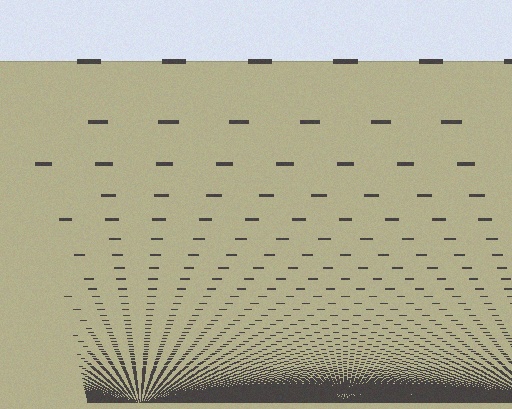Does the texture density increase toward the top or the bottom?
Density increases toward the bottom.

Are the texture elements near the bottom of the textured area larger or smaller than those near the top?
Smaller. The gradient is inverted — elements near the bottom are smaller and denser.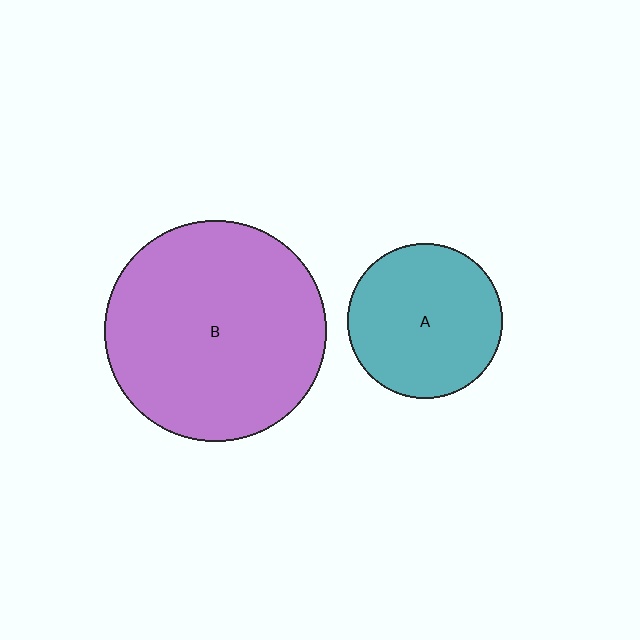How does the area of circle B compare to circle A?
Approximately 2.0 times.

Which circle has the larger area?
Circle B (purple).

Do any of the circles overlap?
No, none of the circles overlap.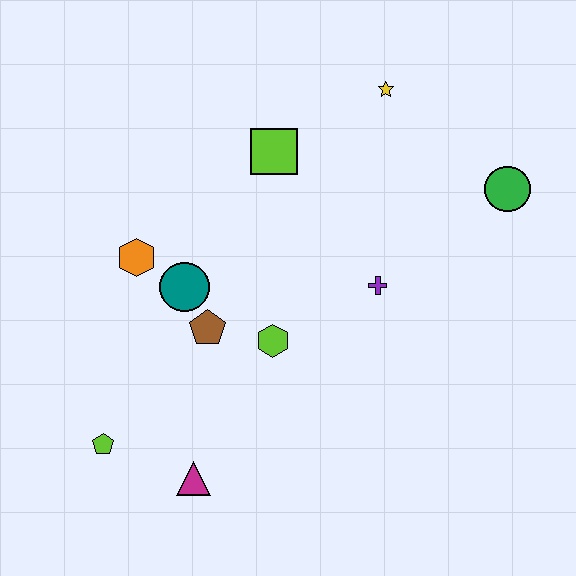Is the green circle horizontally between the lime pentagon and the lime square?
No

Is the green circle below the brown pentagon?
No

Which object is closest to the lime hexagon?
The brown pentagon is closest to the lime hexagon.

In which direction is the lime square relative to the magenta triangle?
The lime square is above the magenta triangle.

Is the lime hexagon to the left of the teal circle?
No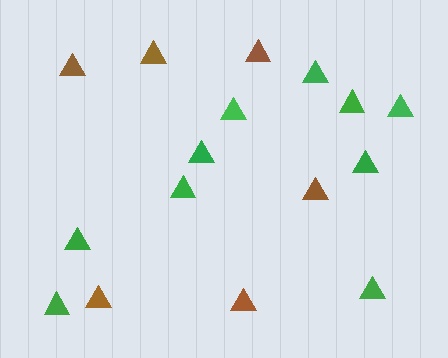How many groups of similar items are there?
There are 2 groups: one group of brown triangles (6) and one group of green triangles (10).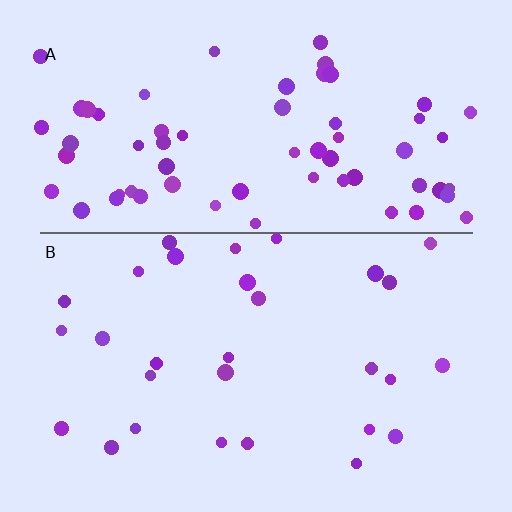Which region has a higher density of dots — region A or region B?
A (the top).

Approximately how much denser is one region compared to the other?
Approximately 2.2× — region A over region B.